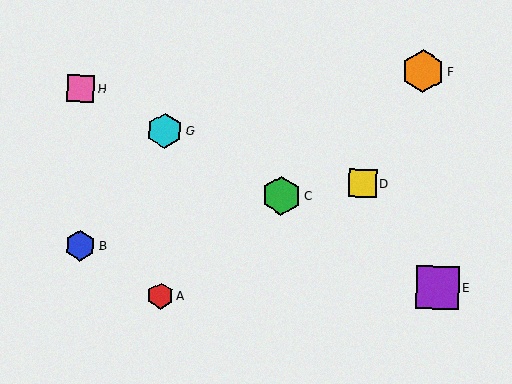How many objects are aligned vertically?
2 objects (A, G) are aligned vertically.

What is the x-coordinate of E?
Object E is at x≈438.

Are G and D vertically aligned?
No, G is at x≈165 and D is at x≈363.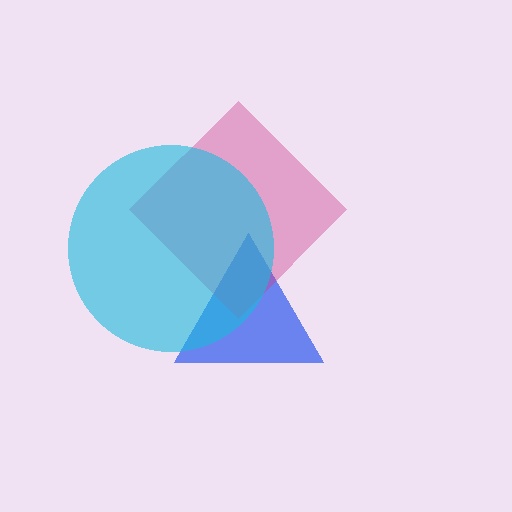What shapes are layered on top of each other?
The layered shapes are: a blue triangle, a magenta diamond, a cyan circle.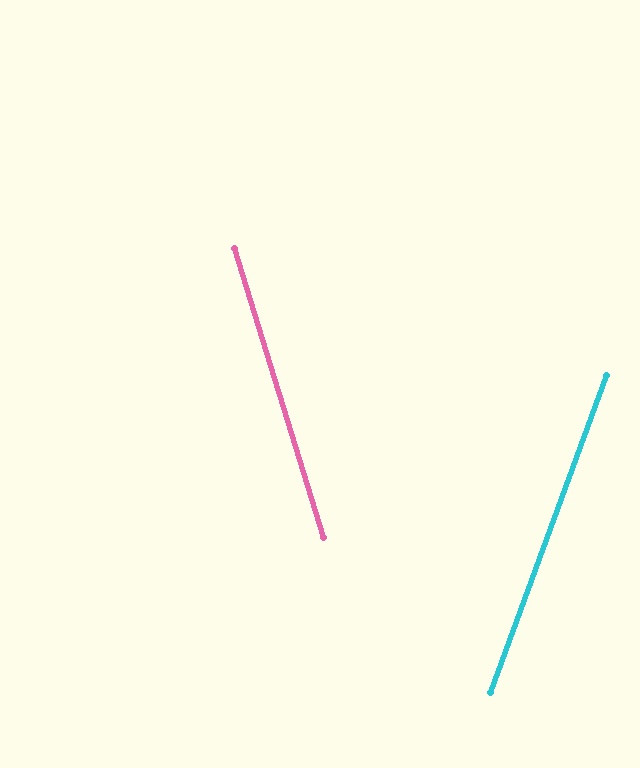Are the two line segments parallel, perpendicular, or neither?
Neither parallel nor perpendicular — they differ by about 37°.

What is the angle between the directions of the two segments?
Approximately 37 degrees.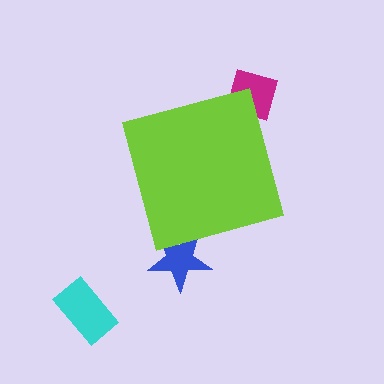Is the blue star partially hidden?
Yes, the blue star is partially hidden behind the lime diamond.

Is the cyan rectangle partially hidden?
No, the cyan rectangle is fully visible.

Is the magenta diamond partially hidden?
Yes, the magenta diamond is partially hidden behind the lime diamond.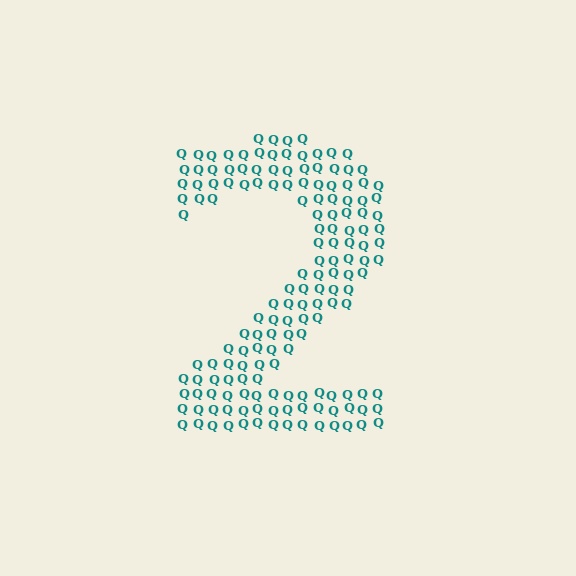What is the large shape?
The large shape is the digit 2.